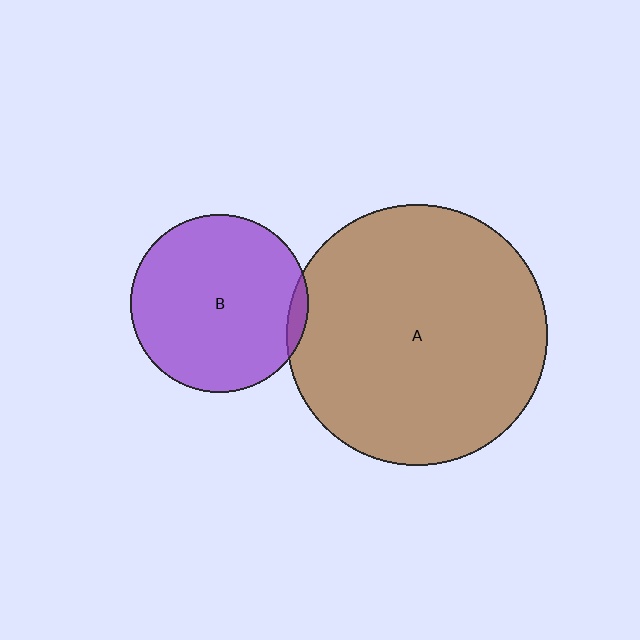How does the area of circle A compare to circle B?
Approximately 2.2 times.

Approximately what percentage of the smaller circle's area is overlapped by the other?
Approximately 5%.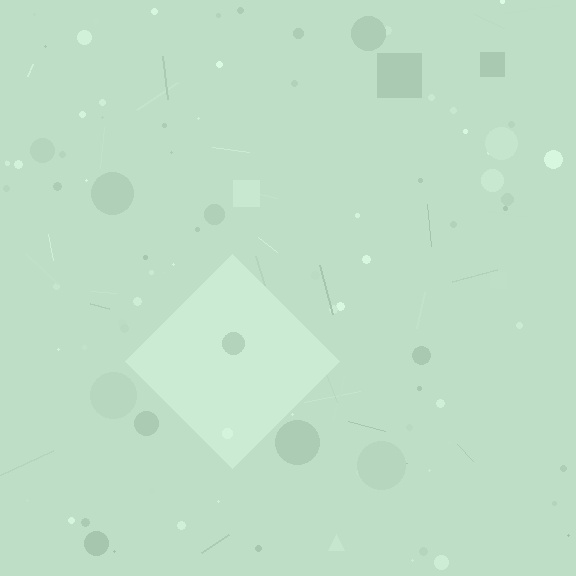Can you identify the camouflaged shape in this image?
The camouflaged shape is a diamond.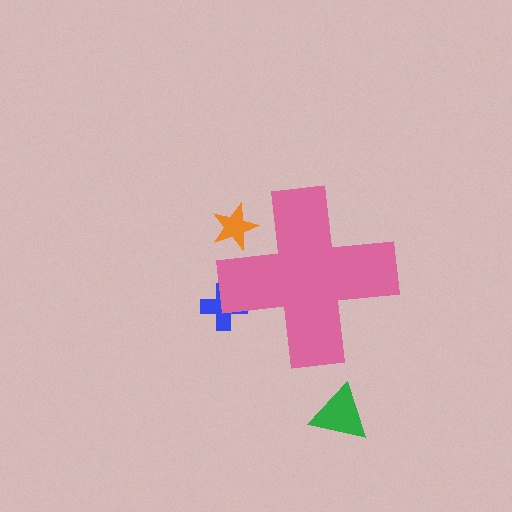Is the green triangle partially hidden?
No, the green triangle is fully visible.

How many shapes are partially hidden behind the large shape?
2 shapes are partially hidden.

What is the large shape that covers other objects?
A pink cross.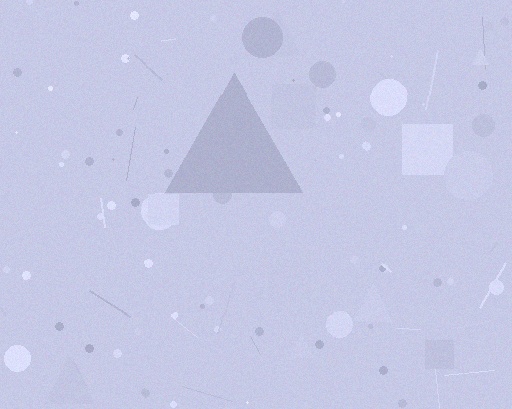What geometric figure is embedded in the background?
A triangle is embedded in the background.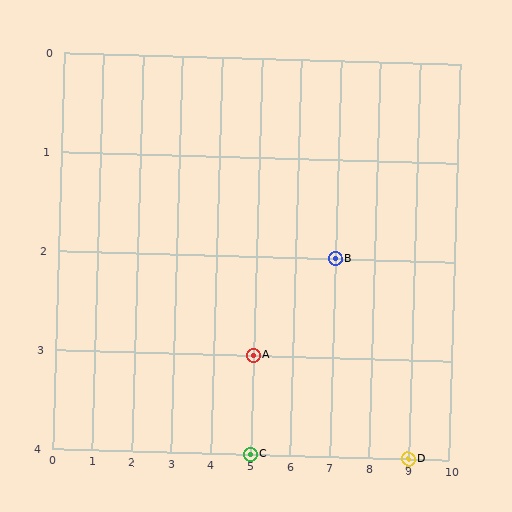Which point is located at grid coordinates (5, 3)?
Point A is at (5, 3).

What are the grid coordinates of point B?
Point B is at grid coordinates (7, 2).